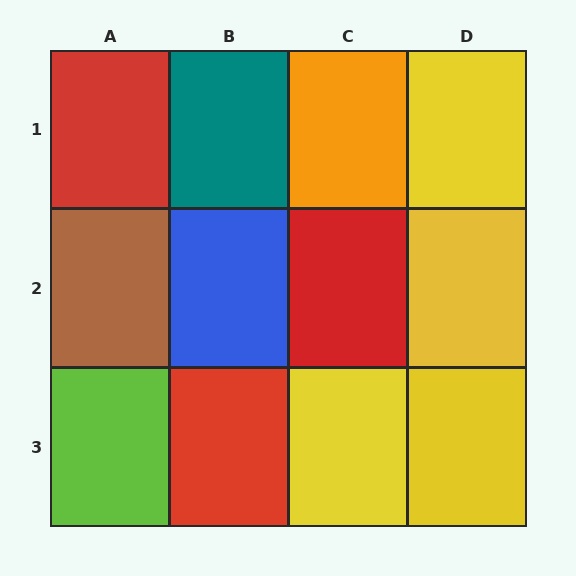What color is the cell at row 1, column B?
Teal.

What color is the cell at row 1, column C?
Orange.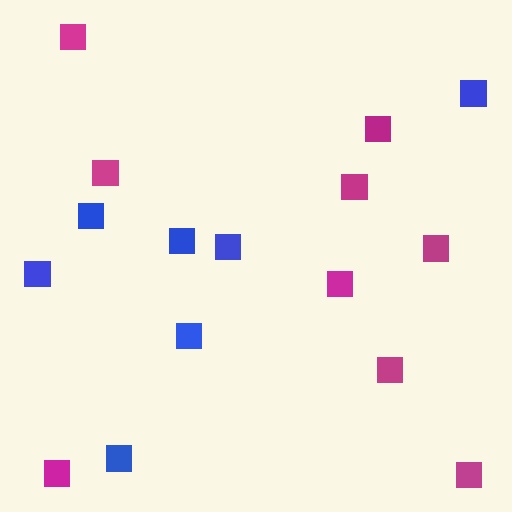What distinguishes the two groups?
There are 2 groups: one group of magenta squares (9) and one group of blue squares (7).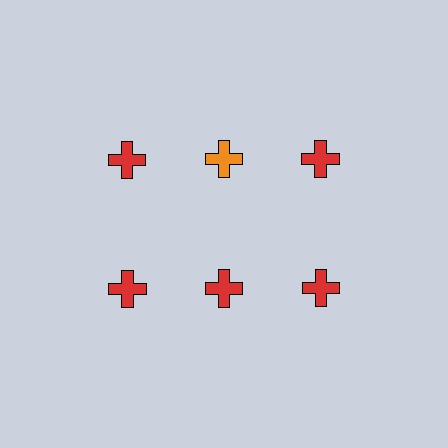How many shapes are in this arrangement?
There are 6 shapes arranged in a grid pattern.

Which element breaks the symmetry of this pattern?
The orange cross in the top row, second from left column breaks the symmetry. All other shapes are red crosses.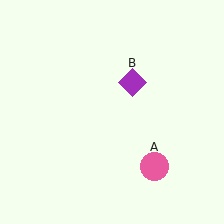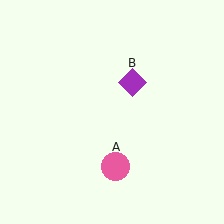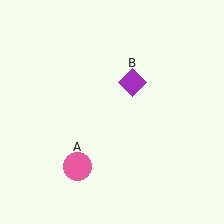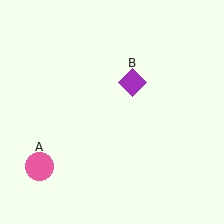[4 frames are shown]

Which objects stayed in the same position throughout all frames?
Purple diamond (object B) remained stationary.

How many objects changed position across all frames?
1 object changed position: pink circle (object A).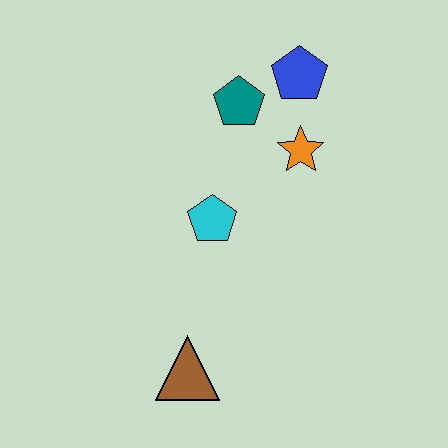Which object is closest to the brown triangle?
The cyan pentagon is closest to the brown triangle.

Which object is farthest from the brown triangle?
The blue pentagon is farthest from the brown triangle.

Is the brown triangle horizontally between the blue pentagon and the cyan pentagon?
No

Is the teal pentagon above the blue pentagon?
No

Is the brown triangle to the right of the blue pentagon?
No